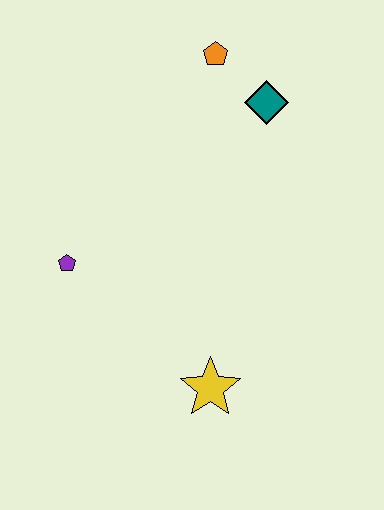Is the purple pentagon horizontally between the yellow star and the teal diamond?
No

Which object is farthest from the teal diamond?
The yellow star is farthest from the teal diamond.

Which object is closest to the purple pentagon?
The yellow star is closest to the purple pentagon.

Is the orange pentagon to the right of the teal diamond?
No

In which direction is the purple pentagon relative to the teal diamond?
The purple pentagon is to the left of the teal diamond.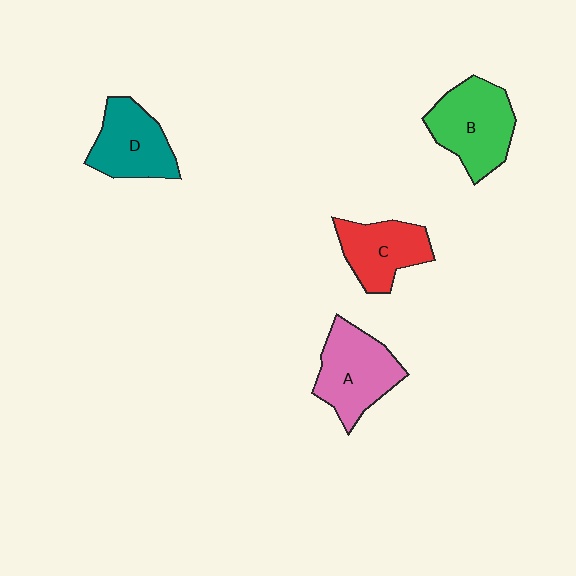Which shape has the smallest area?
Shape C (red).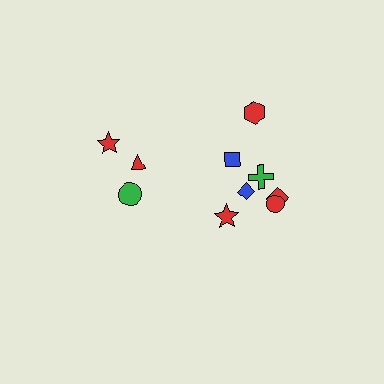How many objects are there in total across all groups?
There are 10 objects.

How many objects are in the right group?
There are 7 objects.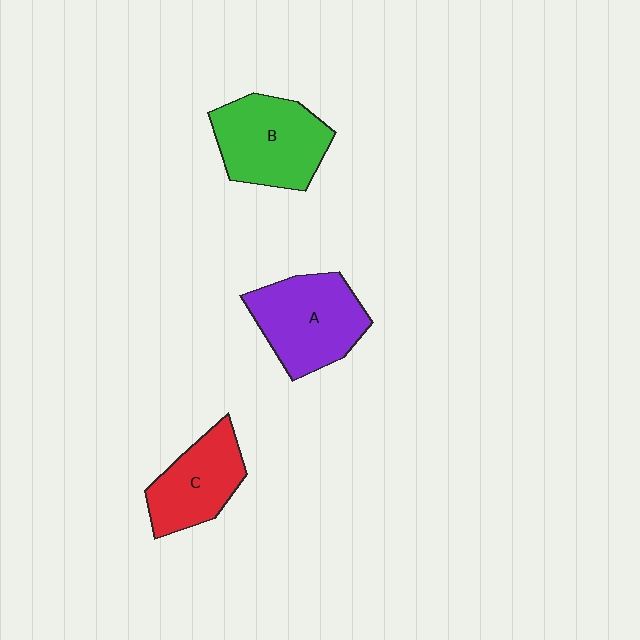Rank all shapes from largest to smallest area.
From largest to smallest: B (green), A (purple), C (red).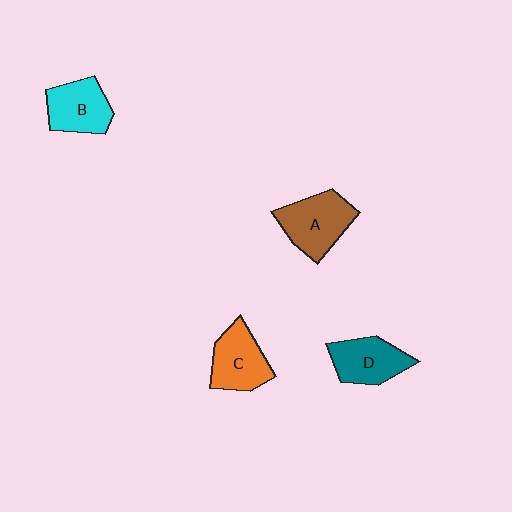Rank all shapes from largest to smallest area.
From largest to smallest: A (brown), C (orange), B (cyan), D (teal).